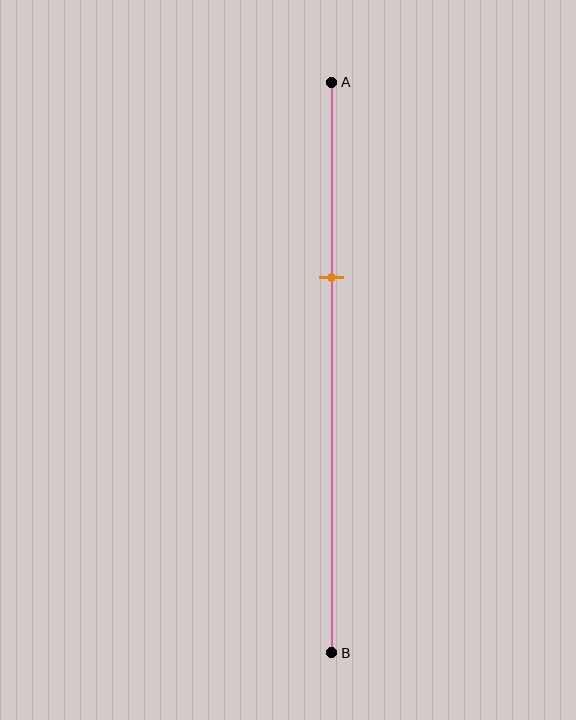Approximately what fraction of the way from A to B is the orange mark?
The orange mark is approximately 35% of the way from A to B.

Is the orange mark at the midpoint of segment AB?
No, the mark is at about 35% from A, not at the 50% midpoint.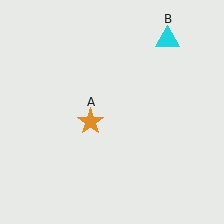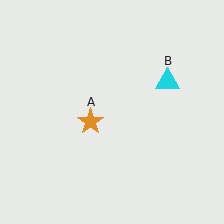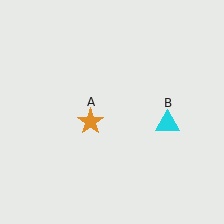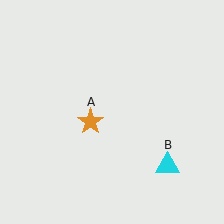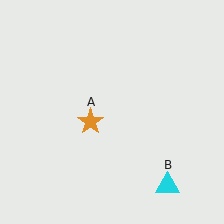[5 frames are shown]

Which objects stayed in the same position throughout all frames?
Orange star (object A) remained stationary.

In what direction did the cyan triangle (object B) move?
The cyan triangle (object B) moved down.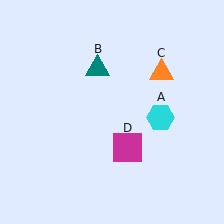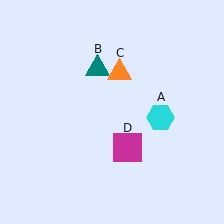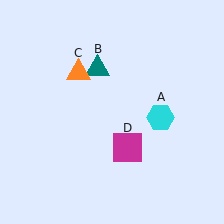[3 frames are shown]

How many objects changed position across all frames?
1 object changed position: orange triangle (object C).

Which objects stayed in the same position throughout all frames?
Cyan hexagon (object A) and teal triangle (object B) and magenta square (object D) remained stationary.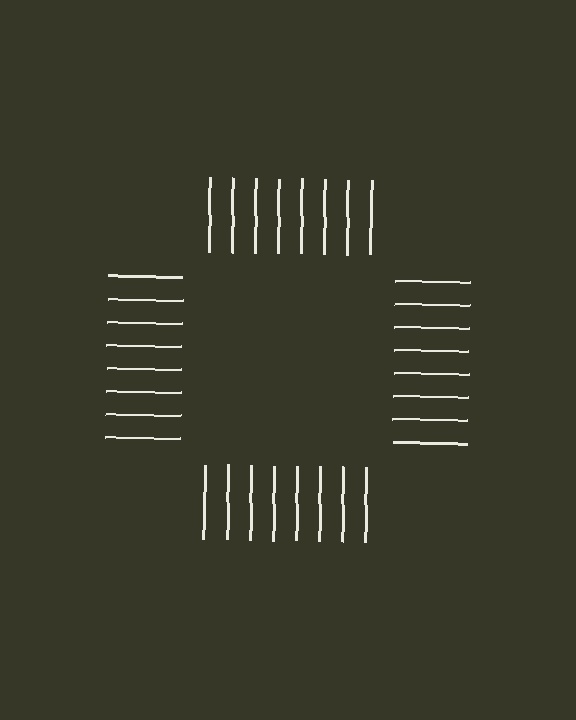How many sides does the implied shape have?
4 sides — the line-ends trace a square.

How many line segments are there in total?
32 — 8 along each of the 4 edges.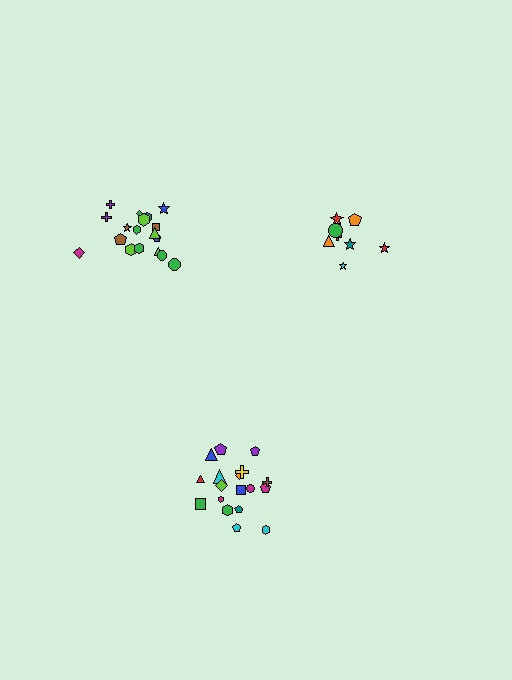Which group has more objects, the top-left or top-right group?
The top-left group.